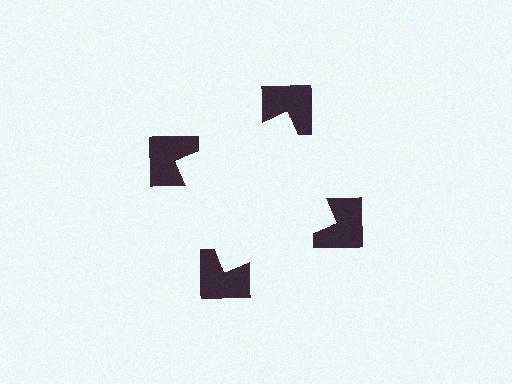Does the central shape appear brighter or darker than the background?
It typically appears slightly brighter than the background, even though no actual brightness change is drawn.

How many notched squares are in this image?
There are 4 — one at each vertex of the illusory square.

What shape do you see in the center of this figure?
An illusory square — its edges are inferred from the aligned wedge cuts in the notched squares, not physically drawn.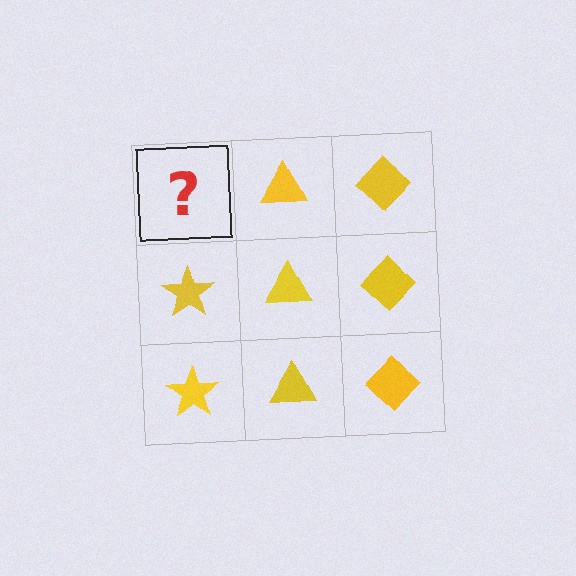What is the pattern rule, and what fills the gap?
The rule is that each column has a consistent shape. The gap should be filled with a yellow star.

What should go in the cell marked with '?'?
The missing cell should contain a yellow star.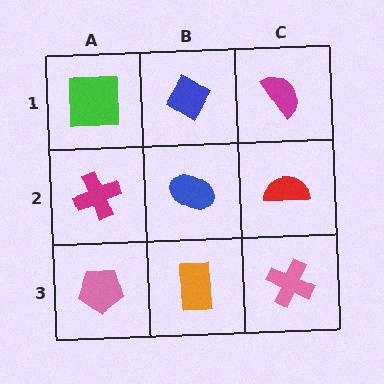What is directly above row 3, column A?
A magenta cross.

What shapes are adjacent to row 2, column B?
A blue diamond (row 1, column B), an orange rectangle (row 3, column B), a magenta cross (row 2, column A), a red semicircle (row 2, column C).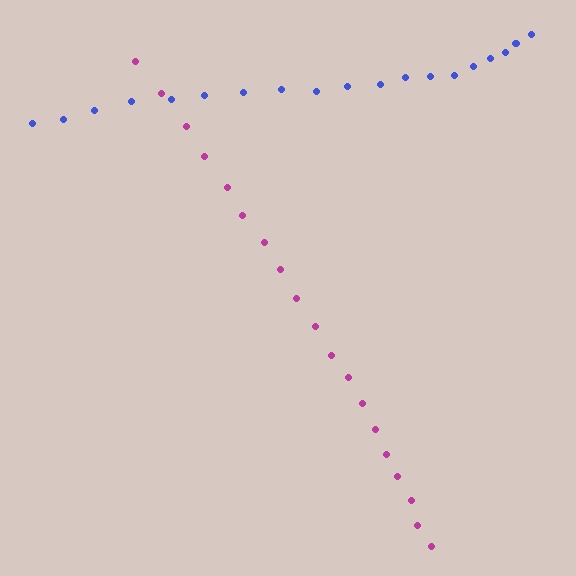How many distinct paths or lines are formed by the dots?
There are 2 distinct paths.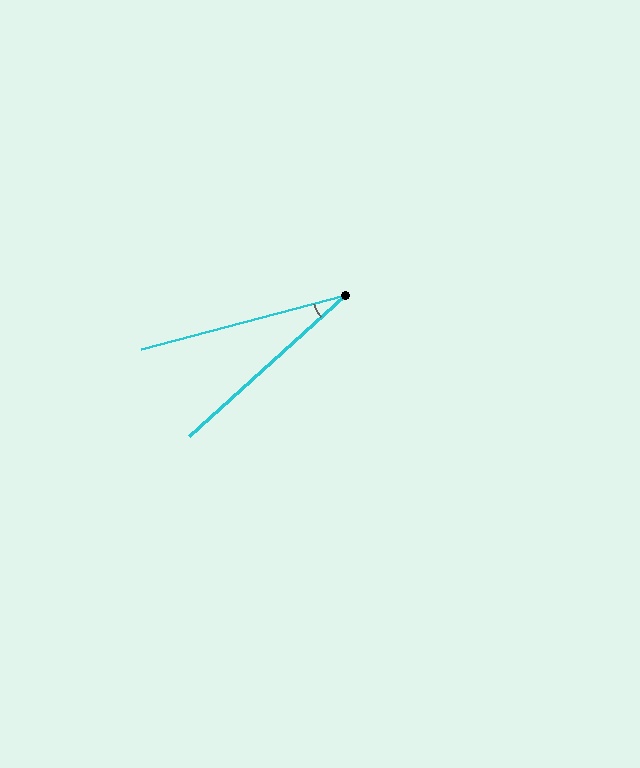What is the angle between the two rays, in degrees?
Approximately 27 degrees.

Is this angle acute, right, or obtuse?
It is acute.